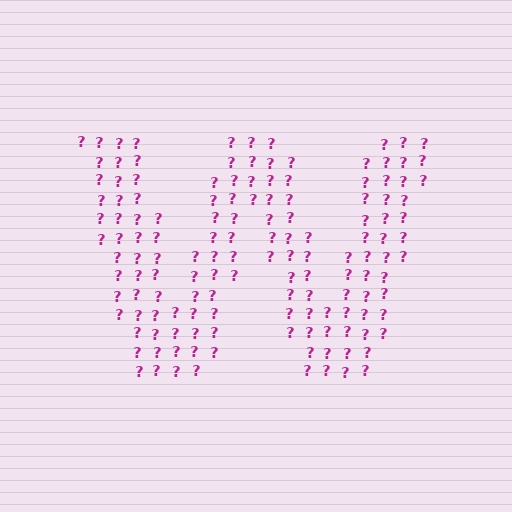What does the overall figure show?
The overall figure shows the letter W.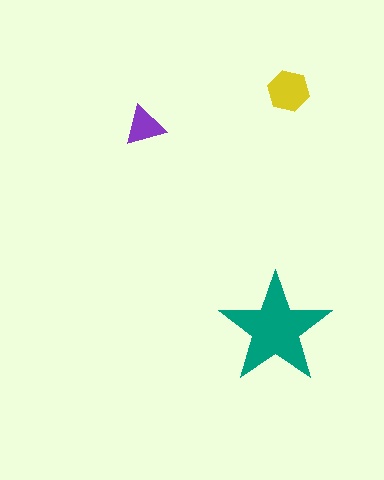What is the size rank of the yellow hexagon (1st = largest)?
2nd.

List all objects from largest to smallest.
The teal star, the yellow hexagon, the purple triangle.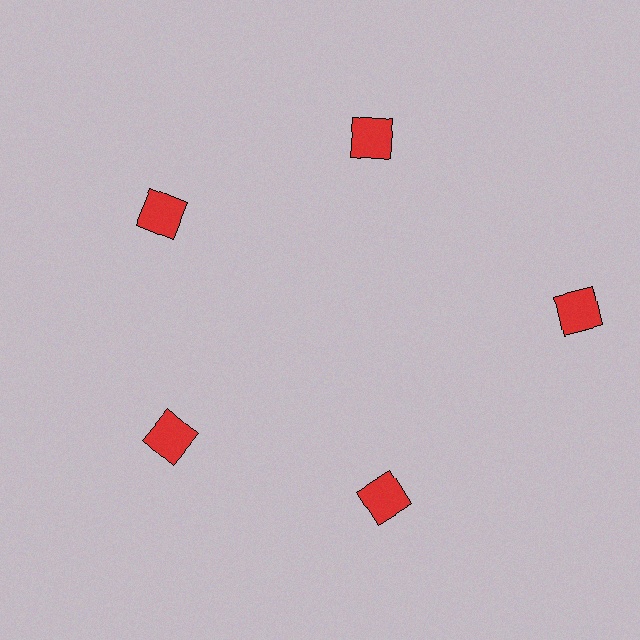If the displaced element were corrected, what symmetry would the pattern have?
It would have 5-fold rotational symmetry — the pattern would map onto itself every 72 degrees.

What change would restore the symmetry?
The symmetry would be restored by moving it inward, back onto the ring so that all 5 squares sit at equal angles and equal distance from the center.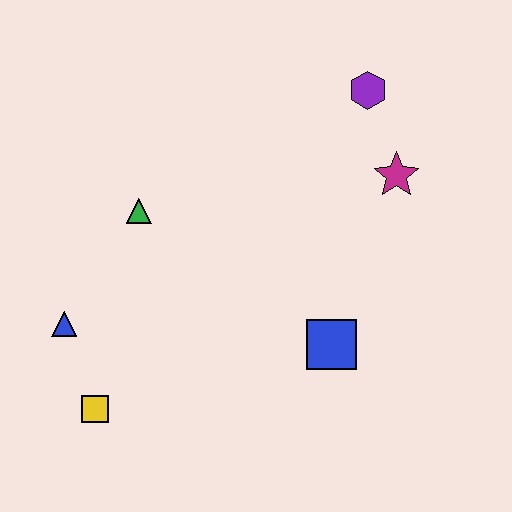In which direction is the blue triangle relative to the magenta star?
The blue triangle is to the left of the magenta star.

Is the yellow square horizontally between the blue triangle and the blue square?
Yes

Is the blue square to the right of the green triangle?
Yes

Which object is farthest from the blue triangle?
The purple hexagon is farthest from the blue triangle.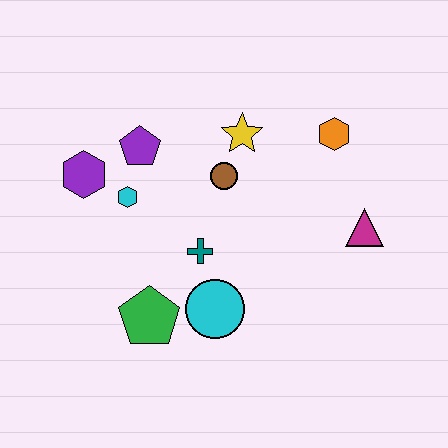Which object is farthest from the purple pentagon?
The magenta triangle is farthest from the purple pentagon.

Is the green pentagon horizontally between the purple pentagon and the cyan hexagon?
No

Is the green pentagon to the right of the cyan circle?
No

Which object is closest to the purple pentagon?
The cyan hexagon is closest to the purple pentagon.